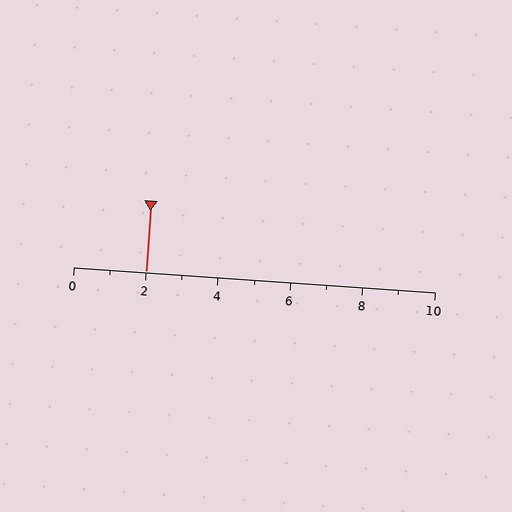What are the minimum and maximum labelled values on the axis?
The axis runs from 0 to 10.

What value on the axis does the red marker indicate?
The marker indicates approximately 2.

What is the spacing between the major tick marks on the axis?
The major ticks are spaced 2 apart.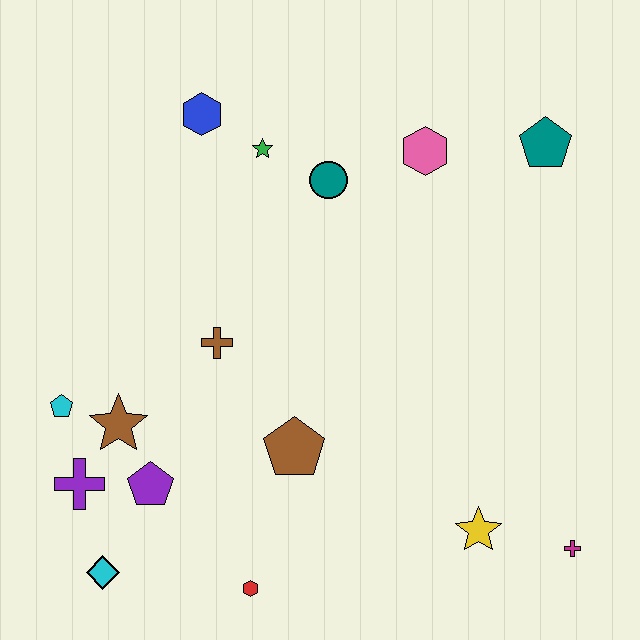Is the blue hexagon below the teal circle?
No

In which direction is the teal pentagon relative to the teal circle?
The teal pentagon is to the right of the teal circle.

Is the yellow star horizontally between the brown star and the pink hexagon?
No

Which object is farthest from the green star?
The magenta cross is farthest from the green star.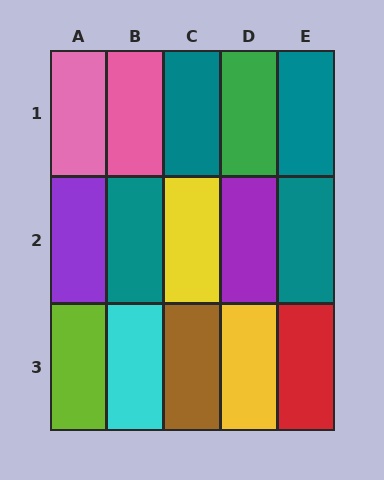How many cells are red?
1 cell is red.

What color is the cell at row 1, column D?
Green.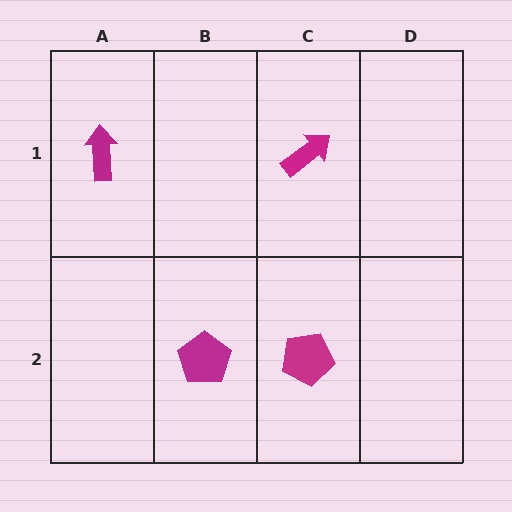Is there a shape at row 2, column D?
No, that cell is empty.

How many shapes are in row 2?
2 shapes.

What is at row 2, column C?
A magenta pentagon.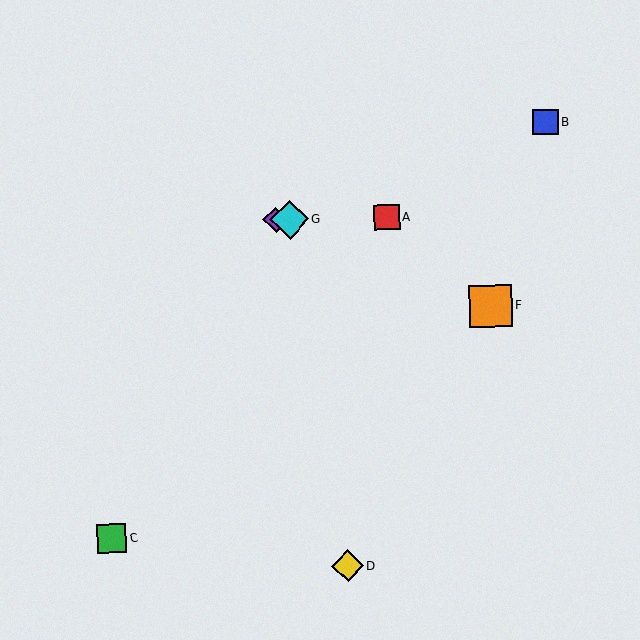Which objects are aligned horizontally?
Objects A, E, G are aligned horizontally.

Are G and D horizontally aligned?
No, G is at y≈220 and D is at y≈566.